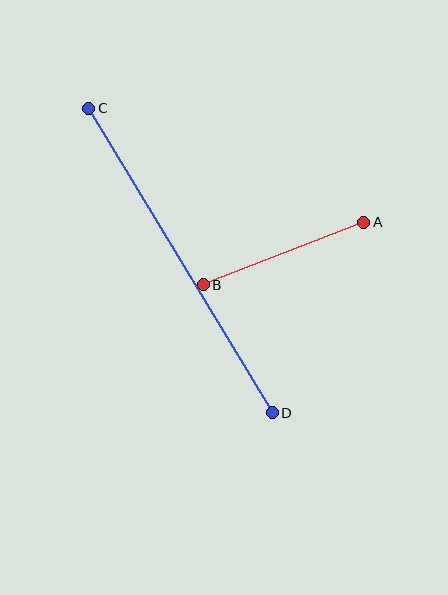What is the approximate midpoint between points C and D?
The midpoint is at approximately (181, 260) pixels.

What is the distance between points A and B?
The distance is approximately 172 pixels.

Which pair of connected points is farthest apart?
Points C and D are farthest apart.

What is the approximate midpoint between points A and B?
The midpoint is at approximately (284, 254) pixels.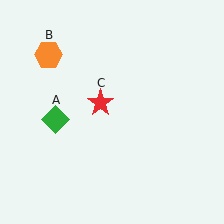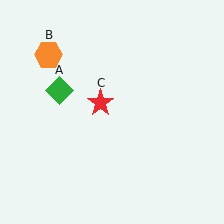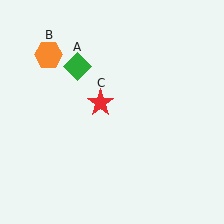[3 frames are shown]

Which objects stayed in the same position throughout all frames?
Orange hexagon (object B) and red star (object C) remained stationary.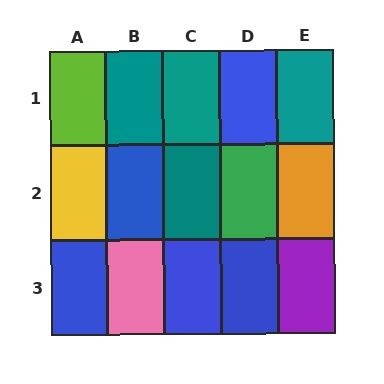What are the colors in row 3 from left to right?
Blue, pink, blue, blue, purple.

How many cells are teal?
4 cells are teal.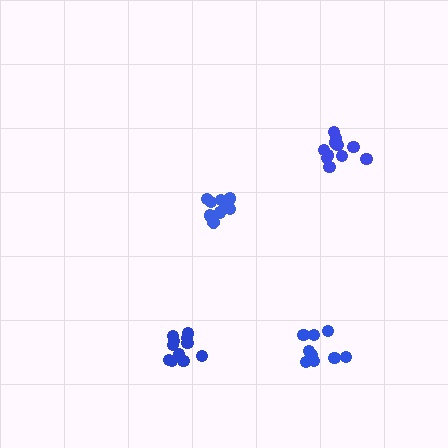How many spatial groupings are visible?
There are 4 spatial groupings.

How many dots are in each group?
Group 1: 9 dots, Group 2: 11 dots, Group 3: 9 dots, Group 4: 11 dots (40 total).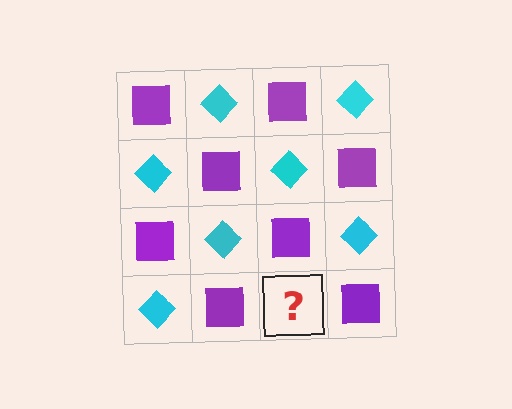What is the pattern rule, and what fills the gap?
The rule is that it alternates purple square and cyan diamond in a checkerboard pattern. The gap should be filled with a cyan diamond.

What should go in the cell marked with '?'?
The missing cell should contain a cyan diamond.